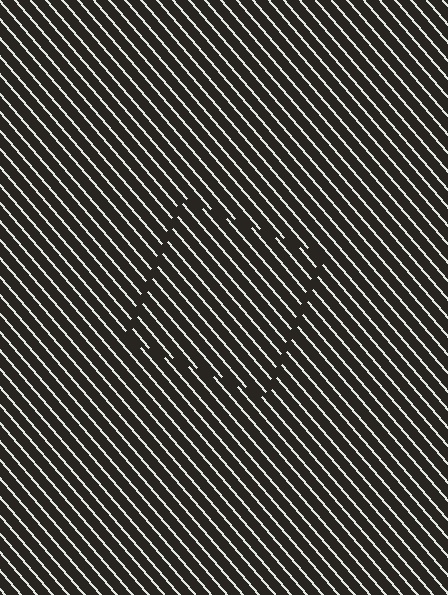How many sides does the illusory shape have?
4 sides — the line-ends trace a square.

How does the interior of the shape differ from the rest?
The interior of the shape contains the same grating, shifted by half a period — the contour is defined by the phase discontinuity where line-ends from the inner and outer gratings abut.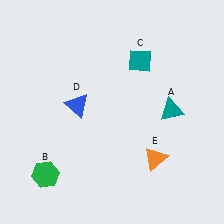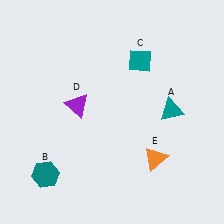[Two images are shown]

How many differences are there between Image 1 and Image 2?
There are 2 differences between the two images.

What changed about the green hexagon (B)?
In Image 1, B is green. In Image 2, it changed to teal.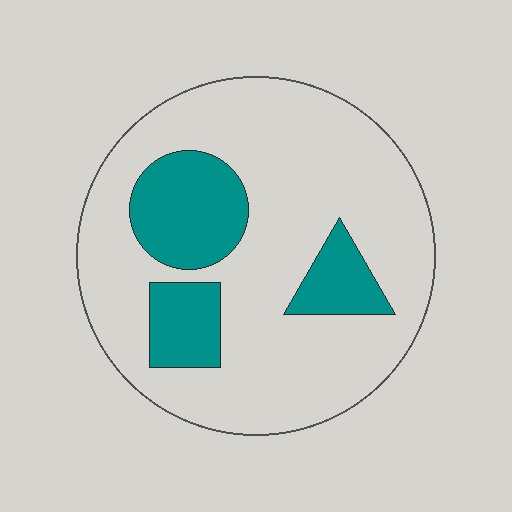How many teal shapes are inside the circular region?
3.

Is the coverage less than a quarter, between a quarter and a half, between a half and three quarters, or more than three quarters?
Less than a quarter.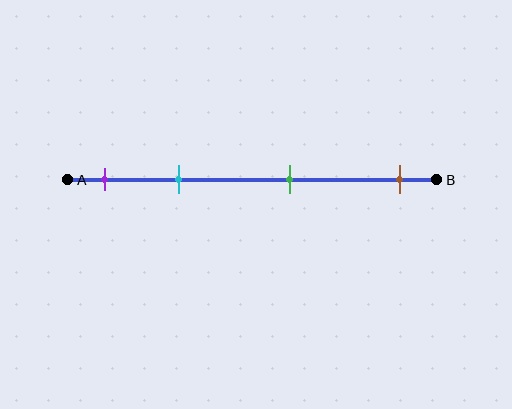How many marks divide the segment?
There are 4 marks dividing the segment.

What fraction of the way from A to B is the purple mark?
The purple mark is approximately 10% (0.1) of the way from A to B.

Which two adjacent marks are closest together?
The purple and cyan marks are the closest adjacent pair.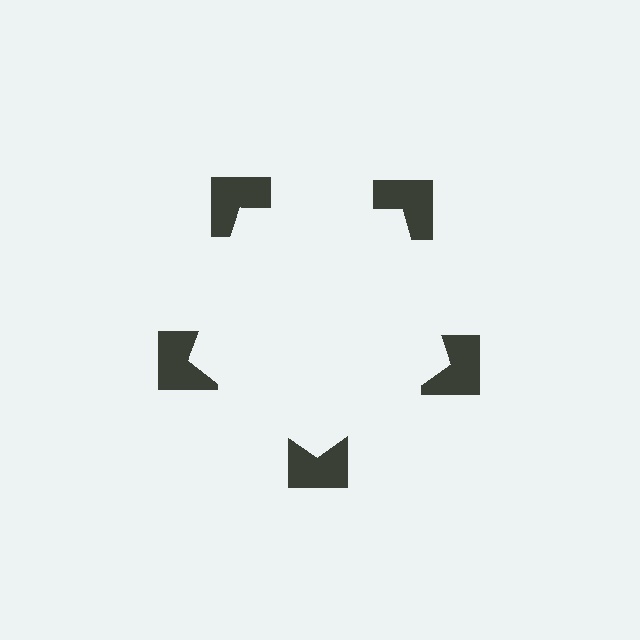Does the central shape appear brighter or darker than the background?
It typically appears slightly brighter than the background, even though no actual brightness change is drawn.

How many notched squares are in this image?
There are 5 — one at each vertex of the illusory pentagon.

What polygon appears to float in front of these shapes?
An illusory pentagon — its edges are inferred from the aligned wedge cuts in the notched squares, not physically drawn.